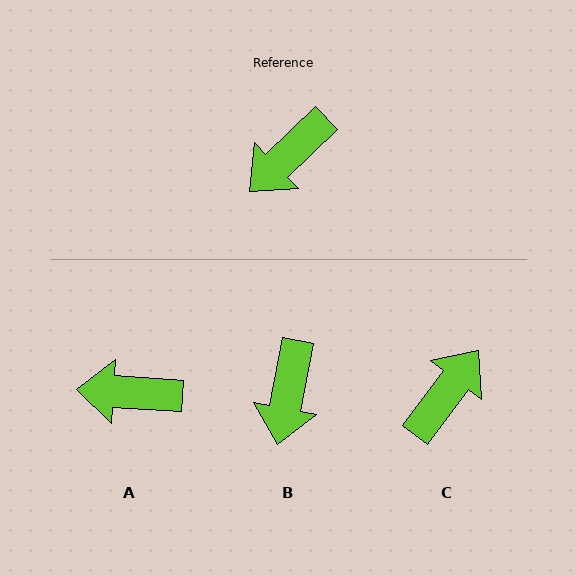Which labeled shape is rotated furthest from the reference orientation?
C, about 171 degrees away.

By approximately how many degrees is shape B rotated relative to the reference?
Approximately 35 degrees counter-clockwise.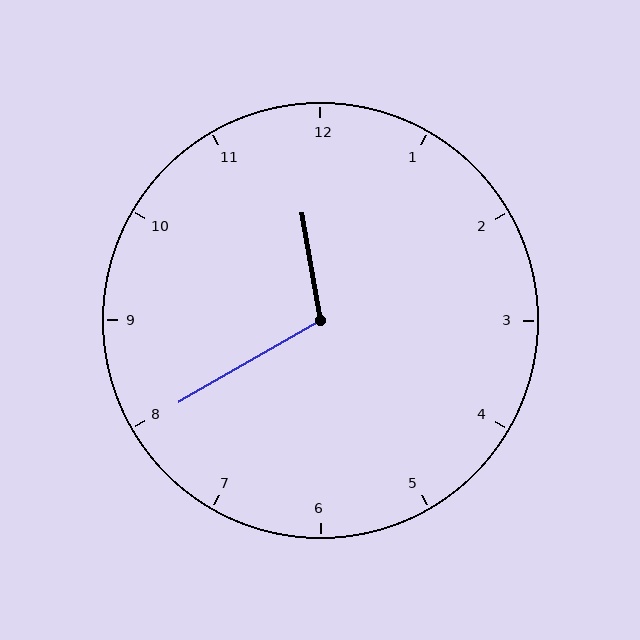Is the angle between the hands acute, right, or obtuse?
It is obtuse.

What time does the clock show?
11:40.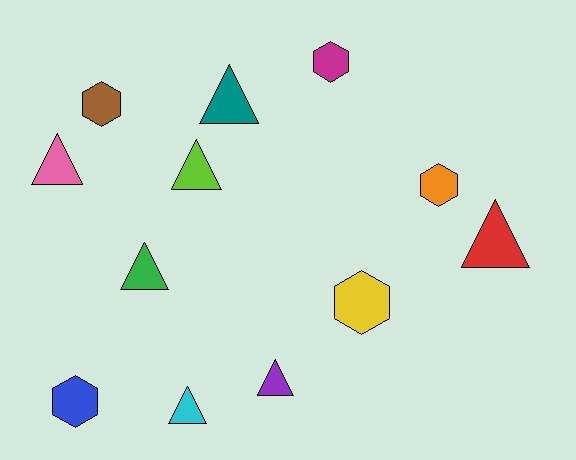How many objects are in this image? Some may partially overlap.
There are 12 objects.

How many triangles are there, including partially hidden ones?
There are 7 triangles.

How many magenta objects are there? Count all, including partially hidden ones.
There is 1 magenta object.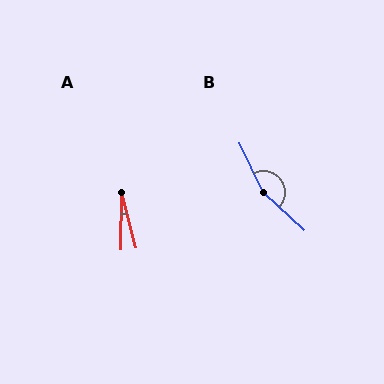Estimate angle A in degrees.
Approximately 16 degrees.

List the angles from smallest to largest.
A (16°), B (158°).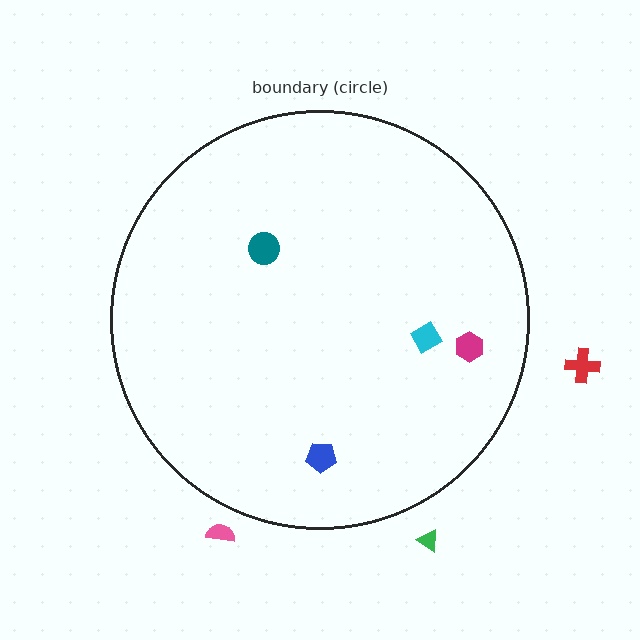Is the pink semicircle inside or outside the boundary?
Outside.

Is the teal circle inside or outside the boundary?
Inside.